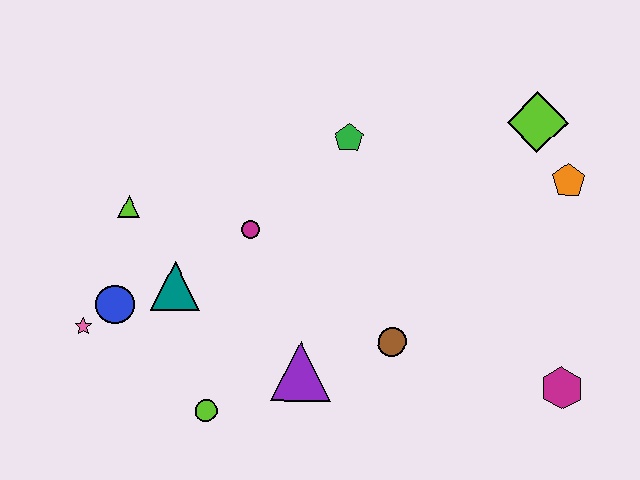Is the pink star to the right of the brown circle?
No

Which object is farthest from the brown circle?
The pink star is farthest from the brown circle.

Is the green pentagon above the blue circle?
Yes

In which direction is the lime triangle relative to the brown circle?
The lime triangle is to the left of the brown circle.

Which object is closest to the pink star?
The blue circle is closest to the pink star.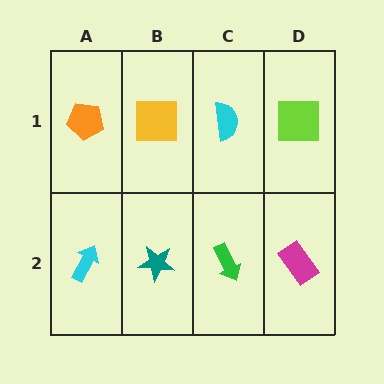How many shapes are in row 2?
4 shapes.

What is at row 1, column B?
A yellow square.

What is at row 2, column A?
A cyan arrow.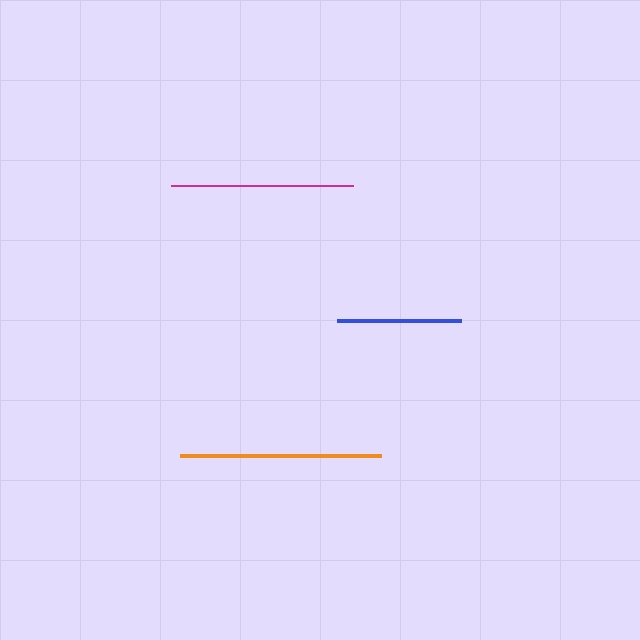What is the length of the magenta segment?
The magenta segment is approximately 182 pixels long.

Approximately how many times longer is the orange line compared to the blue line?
The orange line is approximately 1.6 times the length of the blue line.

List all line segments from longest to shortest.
From longest to shortest: orange, magenta, blue.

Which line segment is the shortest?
The blue line is the shortest at approximately 124 pixels.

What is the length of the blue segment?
The blue segment is approximately 124 pixels long.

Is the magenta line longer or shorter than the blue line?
The magenta line is longer than the blue line.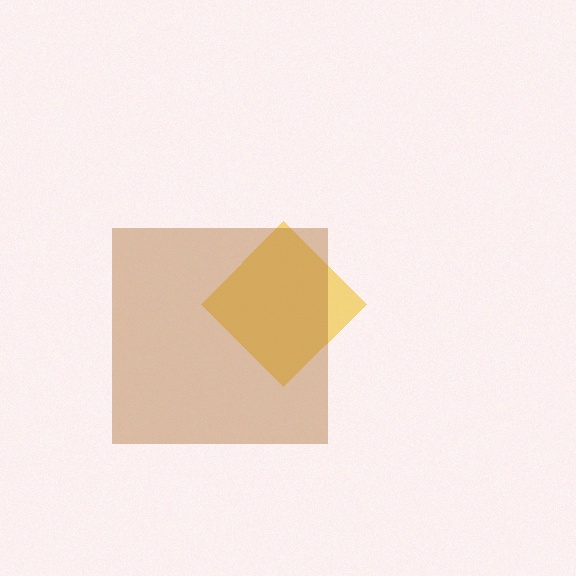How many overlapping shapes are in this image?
There are 2 overlapping shapes in the image.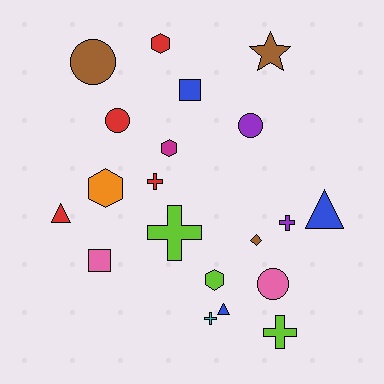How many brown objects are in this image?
There are 3 brown objects.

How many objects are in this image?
There are 20 objects.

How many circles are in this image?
There are 4 circles.